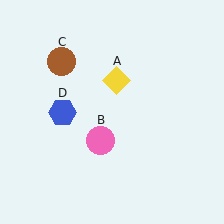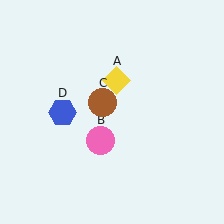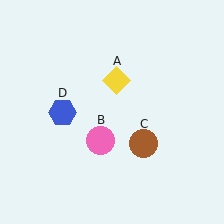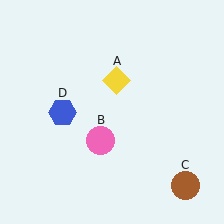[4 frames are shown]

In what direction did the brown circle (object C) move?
The brown circle (object C) moved down and to the right.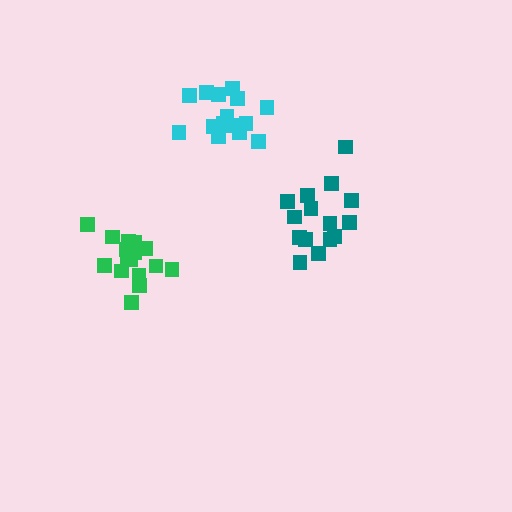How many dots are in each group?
Group 1: 15 dots, Group 2: 15 dots, Group 3: 17 dots (47 total).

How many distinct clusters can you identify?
There are 3 distinct clusters.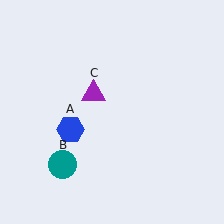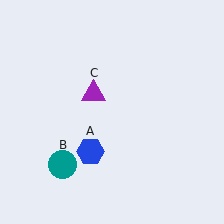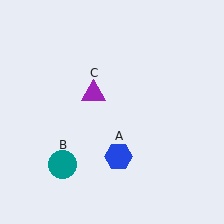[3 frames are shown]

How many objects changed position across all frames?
1 object changed position: blue hexagon (object A).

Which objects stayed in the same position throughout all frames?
Teal circle (object B) and purple triangle (object C) remained stationary.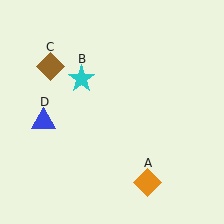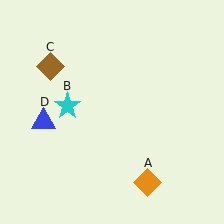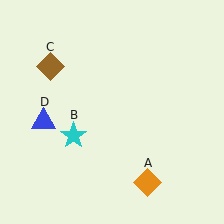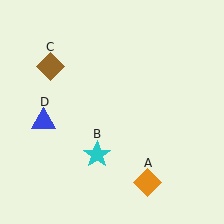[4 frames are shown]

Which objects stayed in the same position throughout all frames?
Orange diamond (object A) and brown diamond (object C) and blue triangle (object D) remained stationary.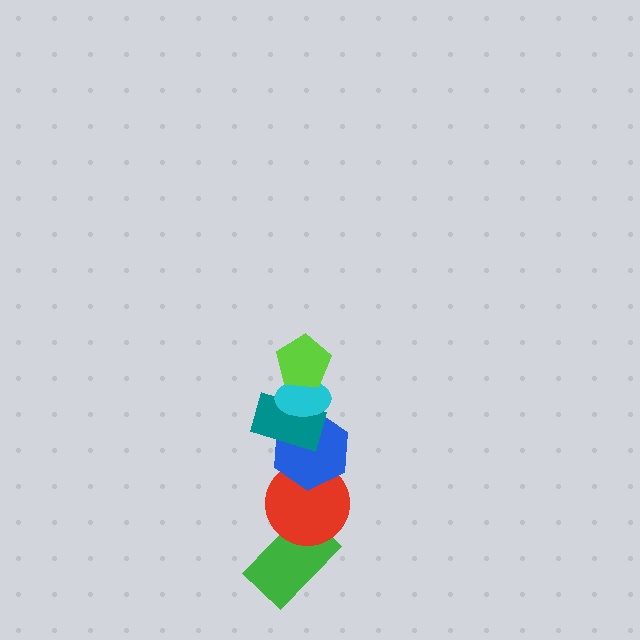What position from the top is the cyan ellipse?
The cyan ellipse is 2nd from the top.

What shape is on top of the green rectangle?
The red circle is on top of the green rectangle.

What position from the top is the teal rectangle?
The teal rectangle is 3rd from the top.